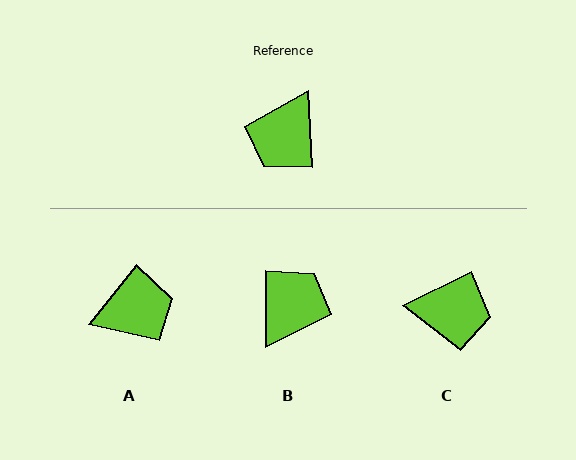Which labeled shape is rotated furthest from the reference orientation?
B, about 177 degrees away.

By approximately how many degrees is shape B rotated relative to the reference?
Approximately 177 degrees counter-clockwise.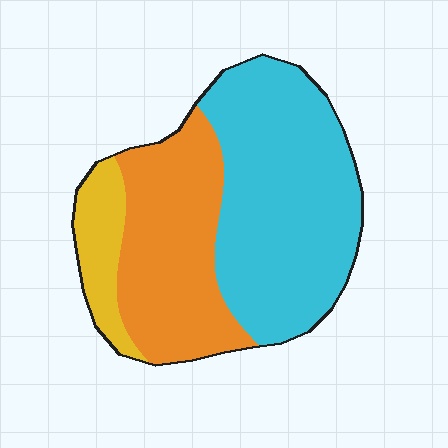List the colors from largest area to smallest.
From largest to smallest: cyan, orange, yellow.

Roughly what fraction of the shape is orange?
Orange takes up about three eighths (3/8) of the shape.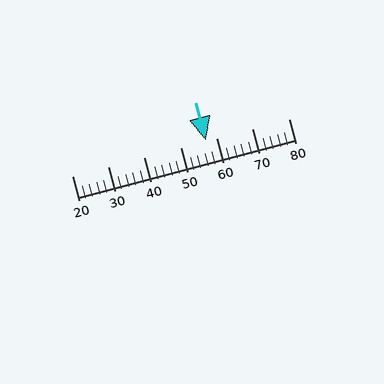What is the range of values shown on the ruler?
The ruler shows values from 20 to 80.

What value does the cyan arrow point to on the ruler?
The cyan arrow points to approximately 57.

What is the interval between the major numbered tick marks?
The major tick marks are spaced 10 units apart.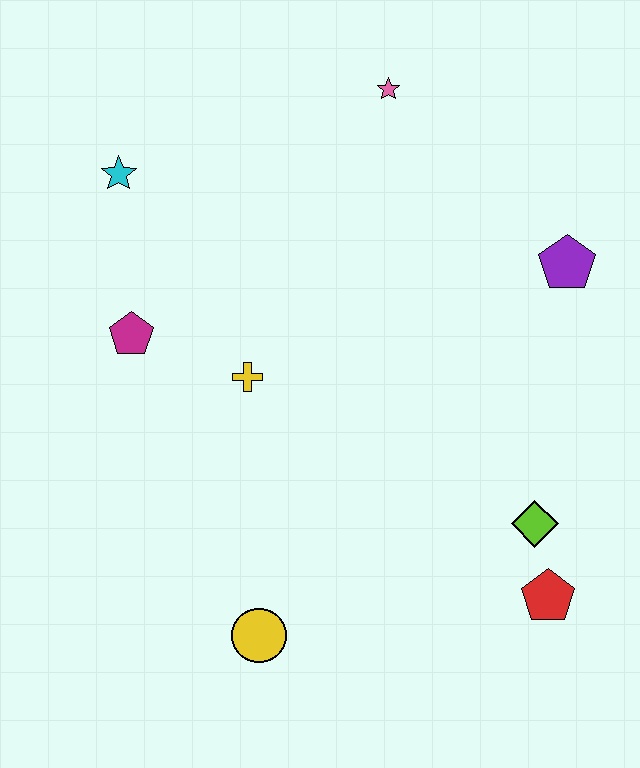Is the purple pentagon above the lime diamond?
Yes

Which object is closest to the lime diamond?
The red pentagon is closest to the lime diamond.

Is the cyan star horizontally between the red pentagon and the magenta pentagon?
No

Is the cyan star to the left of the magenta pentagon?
Yes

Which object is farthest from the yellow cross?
The red pentagon is farthest from the yellow cross.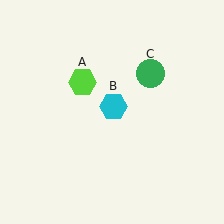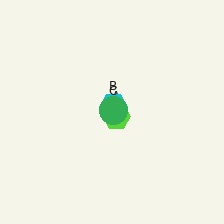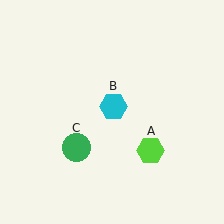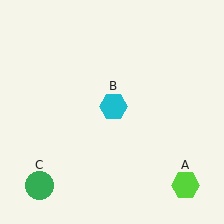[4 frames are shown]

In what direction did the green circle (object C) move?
The green circle (object C) moved down and to the left.